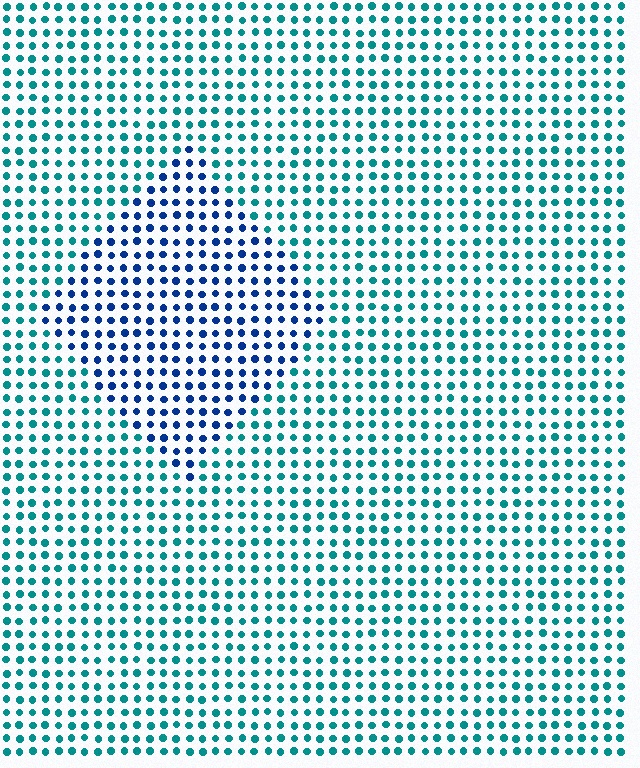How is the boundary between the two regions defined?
The boundary is defined purely by a slight shift in hue (about 42 degrees). Spacing, size, and orientation are identical on both sides.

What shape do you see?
I see a diamond.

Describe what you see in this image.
The image is filled with small teal elements in a uniform arrangement. A diamond-shaped region is visible where the elements are tinted to a slightly different hue, forming a subtle color boundary.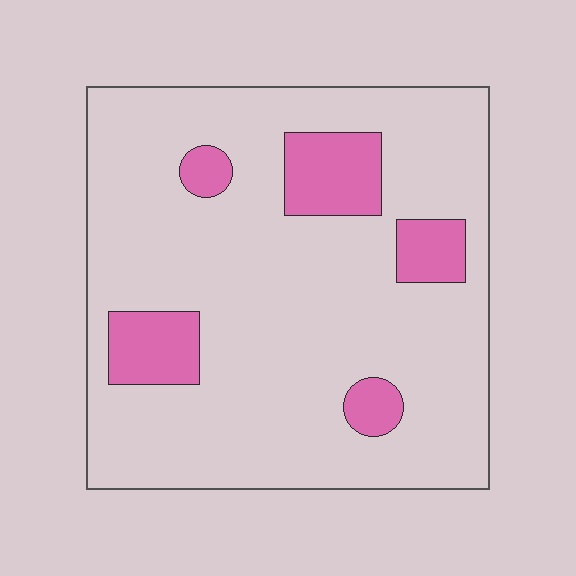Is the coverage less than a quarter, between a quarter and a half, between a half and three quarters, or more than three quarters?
Less than a quarter.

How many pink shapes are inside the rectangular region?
5.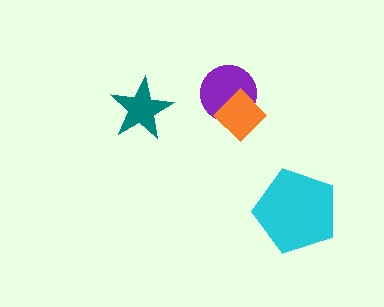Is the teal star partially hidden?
No, no other shape covers it.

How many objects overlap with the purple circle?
1 object overlaps with the purple circle.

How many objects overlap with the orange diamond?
1 object overlaps with the orange diamond.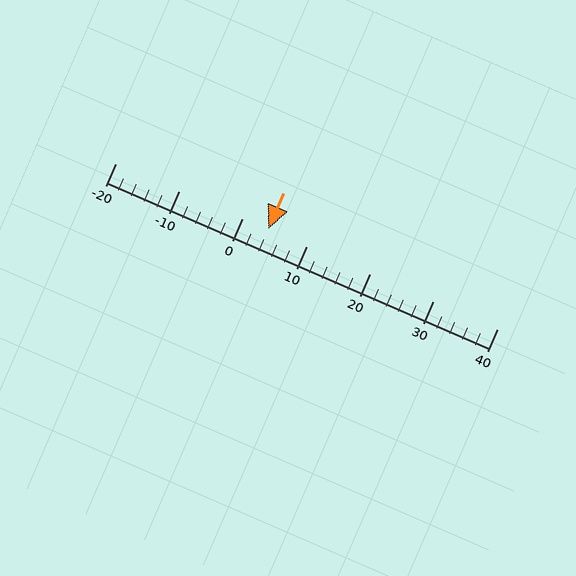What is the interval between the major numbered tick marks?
The major tick marks are spaced 10 units apart.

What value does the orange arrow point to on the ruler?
The orange arrow points to approximately 4.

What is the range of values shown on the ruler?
The ruler shows values from -20 to 40.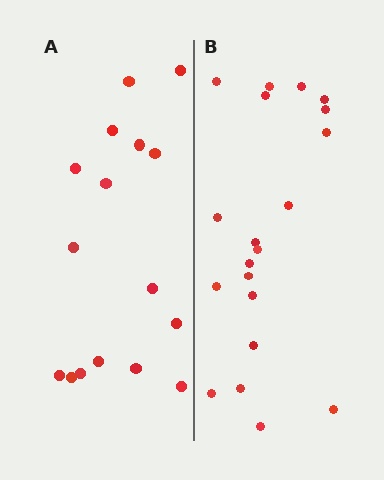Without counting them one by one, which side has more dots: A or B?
Region B (the right region) has more dots.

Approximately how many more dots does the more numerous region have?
Region B has about 4 more dots than region A.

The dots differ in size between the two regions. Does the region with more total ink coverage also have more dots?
No. Region A has more total ink coverage because its dots are larger, but region B actually contains more individual dots. Total area can be misleading — the number of items is what matters here.